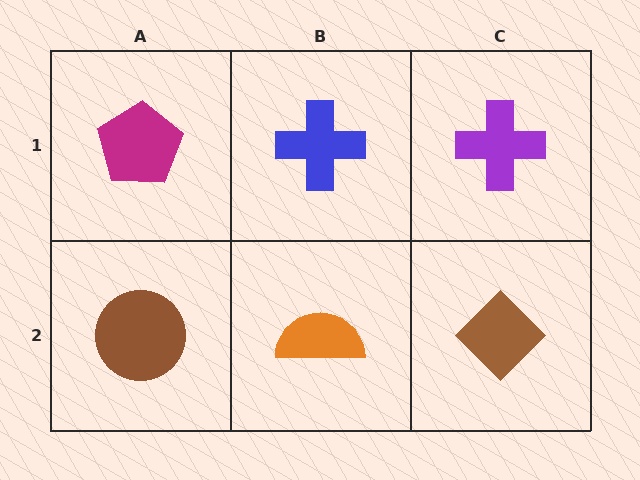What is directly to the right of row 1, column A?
A blue cross.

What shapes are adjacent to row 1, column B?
An orange semicircle (row 2, column B), a magenta pentagon (row 1, column A), a purple cross (row 1, column C).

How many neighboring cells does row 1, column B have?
3.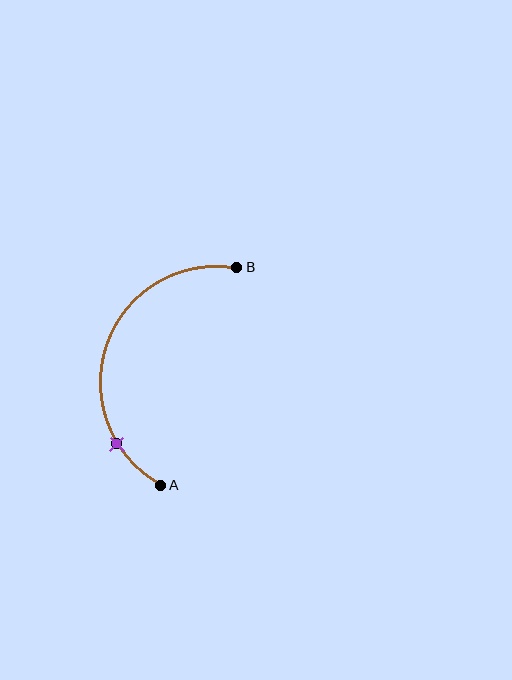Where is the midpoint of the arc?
The arc midpoint is the point on the curve farthest from the straight line joining A and B. It sits to the left of that line.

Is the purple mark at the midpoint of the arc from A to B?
No. The purple mark lies on the arc but is closer to endpoint A. The arc midpoint would be at the point on the curve equidistant along the arc from both A and B.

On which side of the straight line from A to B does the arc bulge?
The arc bulges to the left of the straight line connecting A and B.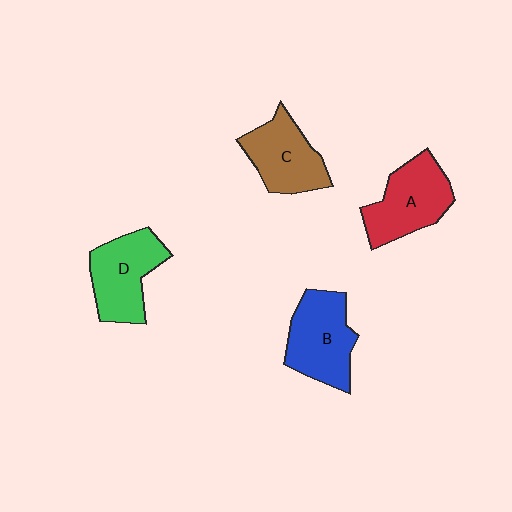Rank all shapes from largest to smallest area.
From largest to smallest: B (blue), A (red), D (green), C (brown).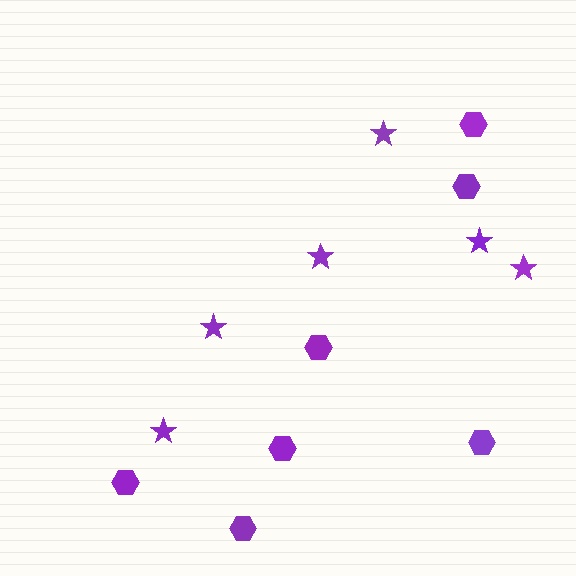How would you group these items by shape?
There are 2 groups: one group of hexagons (7) and one group of stars (6).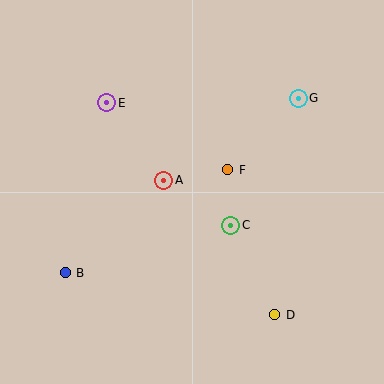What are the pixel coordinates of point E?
Point E is at (107, 103).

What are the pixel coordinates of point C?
Point C is at (231, 225).